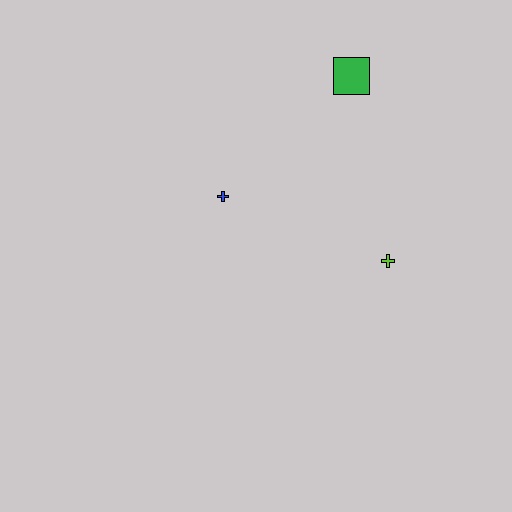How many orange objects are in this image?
There are no orange objects.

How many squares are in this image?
There is 1 square.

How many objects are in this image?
There are 3 objects.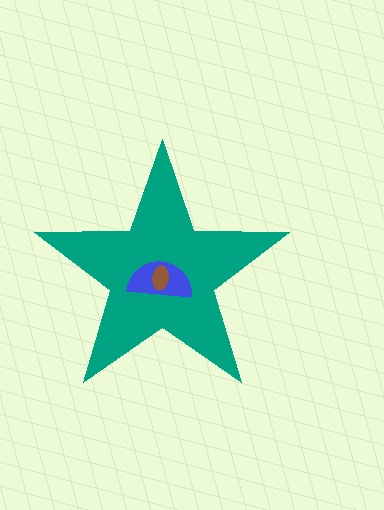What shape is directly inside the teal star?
The blue semicircle.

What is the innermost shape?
The brown ellipse.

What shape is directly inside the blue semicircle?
The brown ellipse.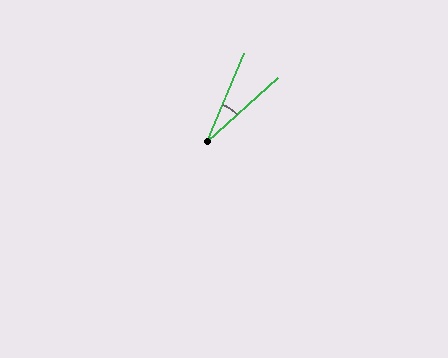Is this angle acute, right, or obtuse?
It is acute.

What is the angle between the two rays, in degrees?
Approximately 25 degrees.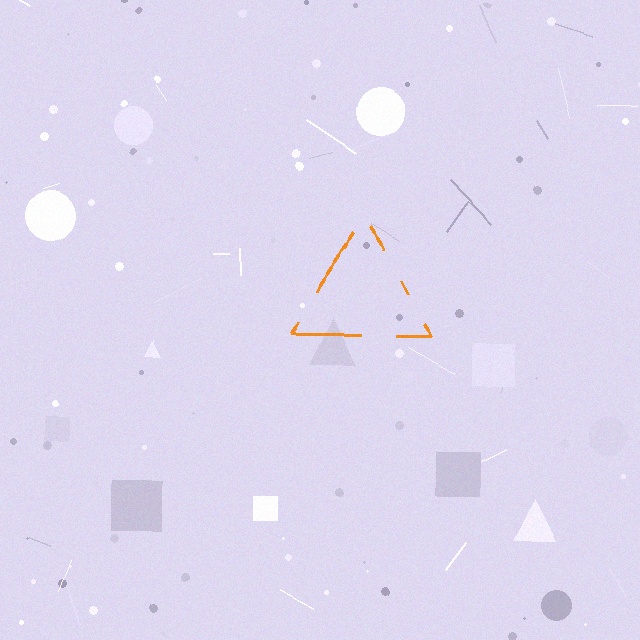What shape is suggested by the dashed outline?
The dashed outline suggests a triangle.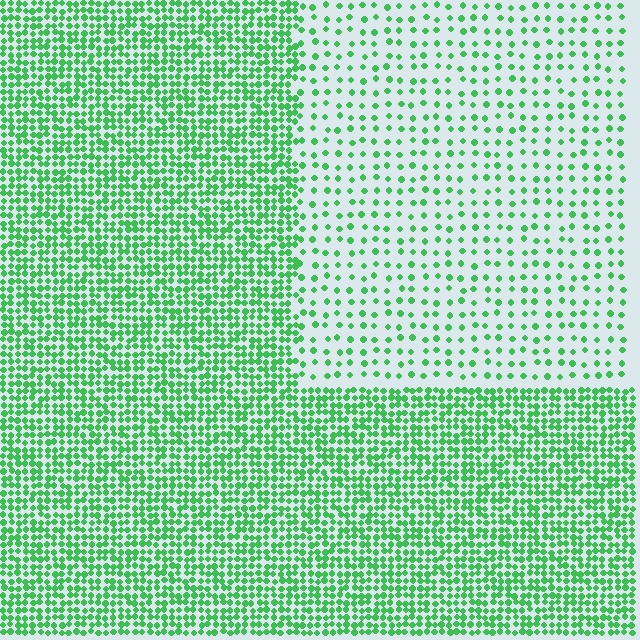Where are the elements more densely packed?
The elements are more densely packed outside the rectangle boundary.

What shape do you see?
I see a rectangle.